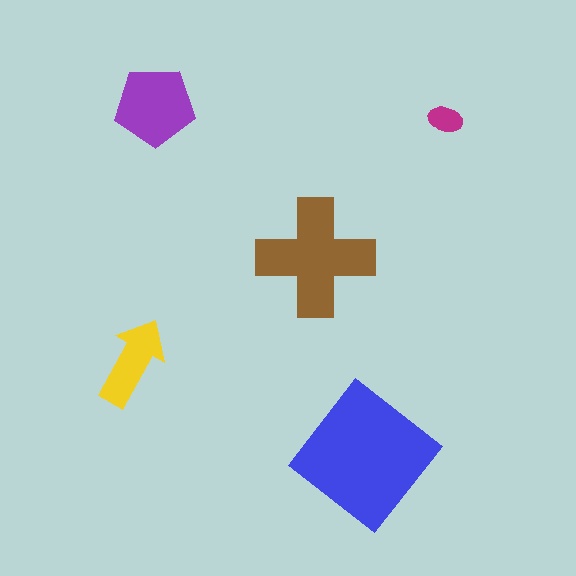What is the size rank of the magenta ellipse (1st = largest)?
5th.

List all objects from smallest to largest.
The magenta ellipse, the yellow arrow, the purple pentagon, the brown cross, the blue diamond.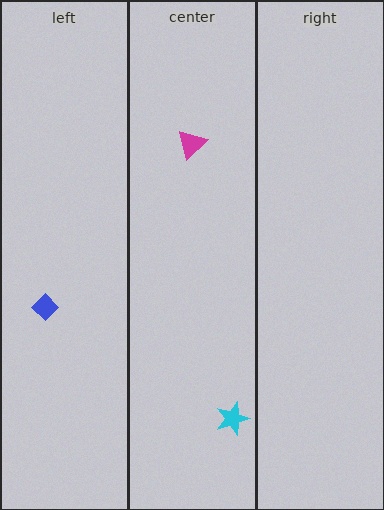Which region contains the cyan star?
The center region.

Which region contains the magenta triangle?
The center region.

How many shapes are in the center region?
2.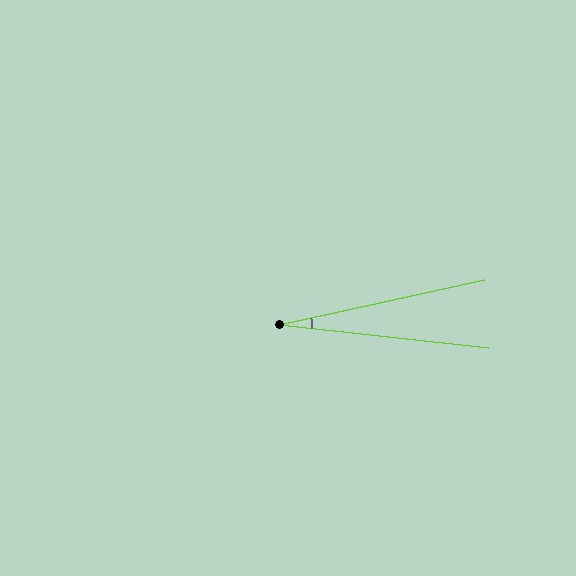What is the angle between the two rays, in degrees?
Approximately 19 degrees.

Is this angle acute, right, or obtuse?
It is acute.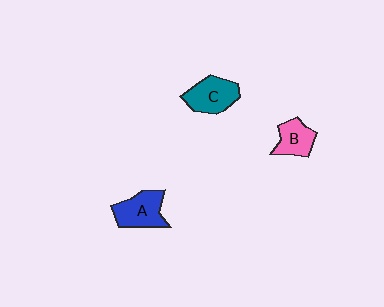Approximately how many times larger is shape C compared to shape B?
Approximately 1.3 times.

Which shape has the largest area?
Shape A (blue).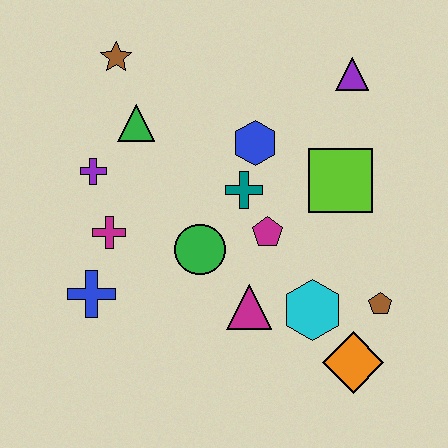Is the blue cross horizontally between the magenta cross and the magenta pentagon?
No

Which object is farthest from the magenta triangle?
The brown star is farthest from the magenta triangle.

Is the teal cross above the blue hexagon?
No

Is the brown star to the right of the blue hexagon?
No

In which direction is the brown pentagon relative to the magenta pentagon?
The brown pentagon is to the right of the magenta pentagon.